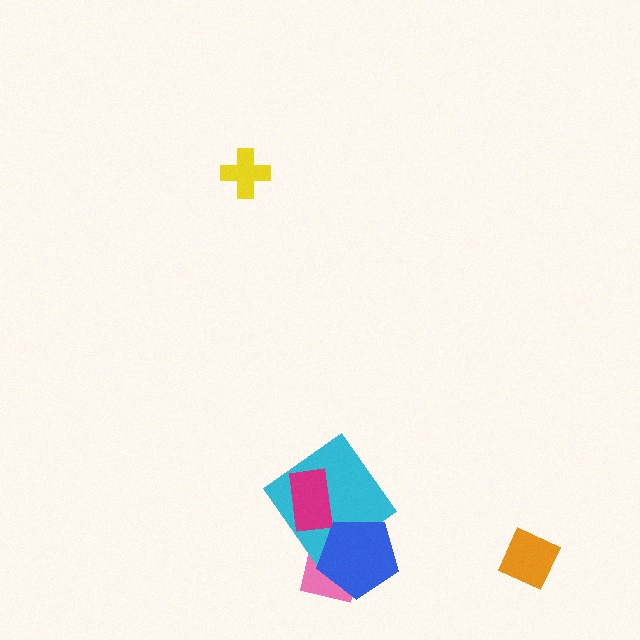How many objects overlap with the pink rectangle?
3 objects overlap with the pink rectangle.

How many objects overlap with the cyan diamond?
3 objects overlap with the cyan diamond.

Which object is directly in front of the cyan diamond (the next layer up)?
The magenta rectangle is directly in front of the cyan diamond.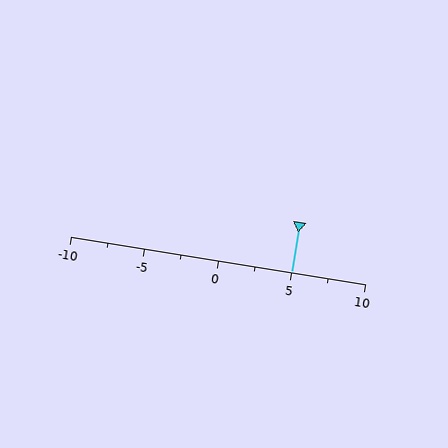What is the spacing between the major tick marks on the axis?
The major ticks are spaced 5 apart.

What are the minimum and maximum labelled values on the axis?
The axis runs from -10 to 10.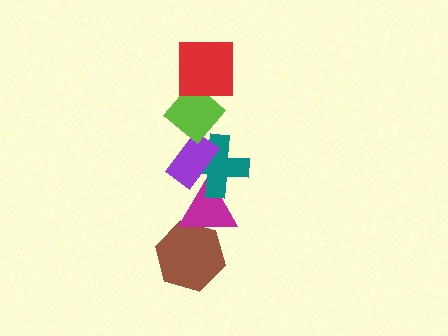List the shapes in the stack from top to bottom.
From top to bottom: the red square, the lime diamond, the purple rectangle, the teal cross, the magenta triangle, the brown hexagon.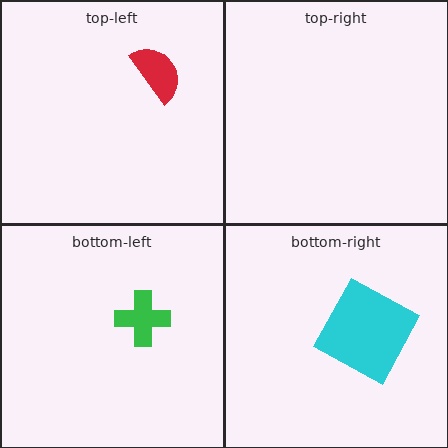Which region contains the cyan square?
The bottom-right region.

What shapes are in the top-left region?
The red semicircle.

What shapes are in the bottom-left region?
The green cross.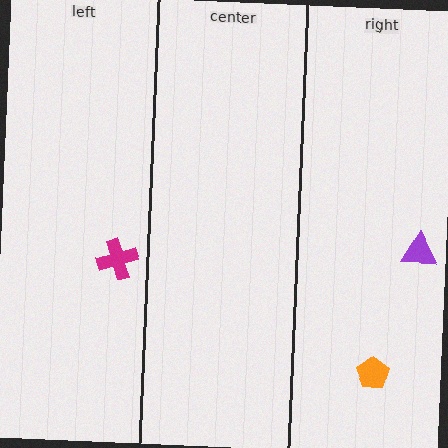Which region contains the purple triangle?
The right region.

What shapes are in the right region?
The orange pentagon, the purple triangle.